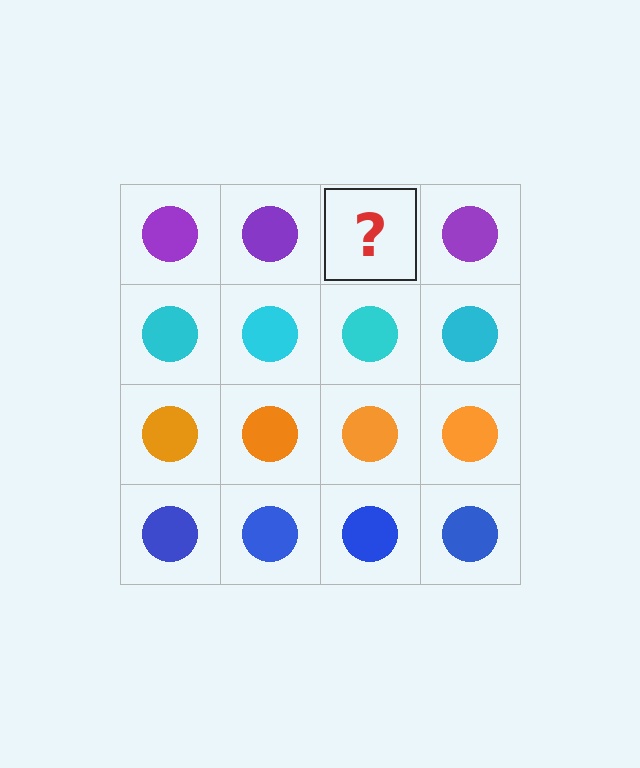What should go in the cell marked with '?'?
The missing cell should contain a purple circle.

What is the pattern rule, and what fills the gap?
The rule is that each row has a consistent color. The gap should be filled with a purple circle.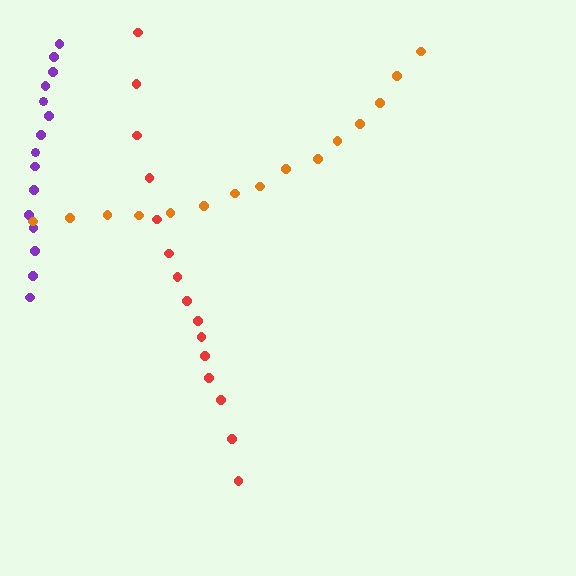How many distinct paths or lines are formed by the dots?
There are 3 distinct paths.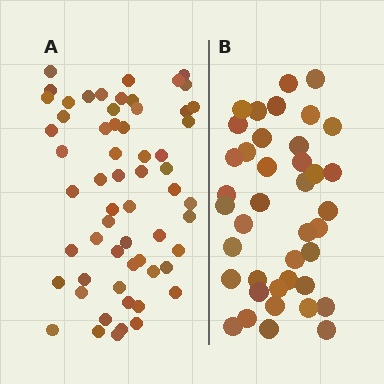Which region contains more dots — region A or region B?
Region A (the left region) has more dots.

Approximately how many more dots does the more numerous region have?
Region A has approximately 20 more dots than region B.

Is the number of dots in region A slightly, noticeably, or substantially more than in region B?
Region A has substantially more. The ratio is roughly 1.5 to 1.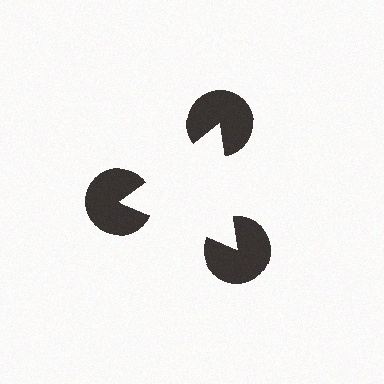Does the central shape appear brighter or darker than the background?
It typically appears slightly brighter than the background, even though no actual brightness change is drawn.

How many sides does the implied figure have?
3 sides.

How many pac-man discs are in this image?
There are 3 — one at each vertex of the illusory triangle.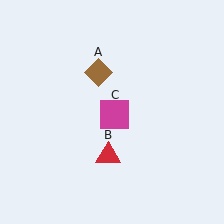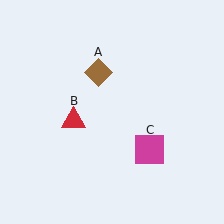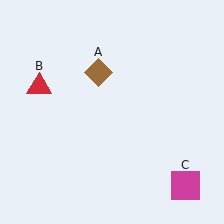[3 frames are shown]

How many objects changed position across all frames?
2 objects changed position: red triangle (object B), magenta square (object C).